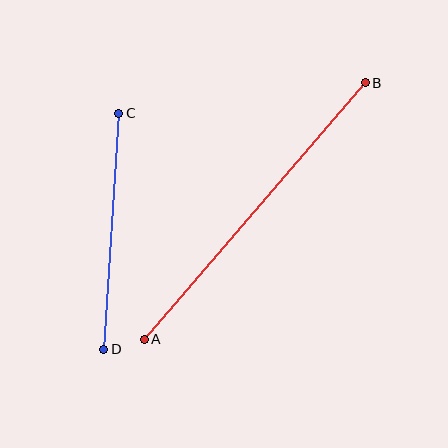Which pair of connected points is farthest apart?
Points A and B are farthest apart.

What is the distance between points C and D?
The distance is approximately 236 pixels.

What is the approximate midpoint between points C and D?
The midpoint is at approximately (111, 231) pixels.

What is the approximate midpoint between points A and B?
The midpoint is at approximately (255, 211) pixels.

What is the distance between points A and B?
The distance is approximately 339 pixels.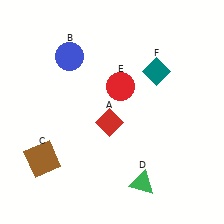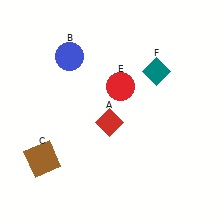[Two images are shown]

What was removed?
The green triangle (D) was removed in Image 2.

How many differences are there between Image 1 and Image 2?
There is 1 difference between the two images.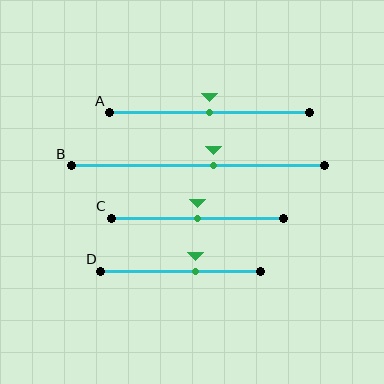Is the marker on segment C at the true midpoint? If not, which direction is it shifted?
Yes, the marker on segment C is at the true midpoint.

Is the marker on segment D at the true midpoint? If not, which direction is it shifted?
No, the marker on segment D is shifted to the right by about 9% of the segment length.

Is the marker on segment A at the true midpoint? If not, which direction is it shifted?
Yes, the marker on segment A is at the true midpoint.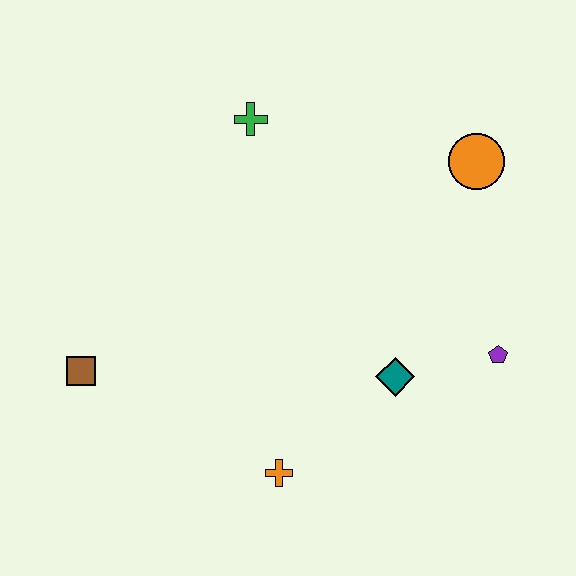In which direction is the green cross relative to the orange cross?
The green cross is above the orange cross.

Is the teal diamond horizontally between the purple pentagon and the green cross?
Yes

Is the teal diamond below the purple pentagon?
Yes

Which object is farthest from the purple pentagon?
The brown square is farthest from the purple pentagon.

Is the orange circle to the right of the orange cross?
Yes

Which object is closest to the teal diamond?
The purple pentagon is closest to the teal diamond.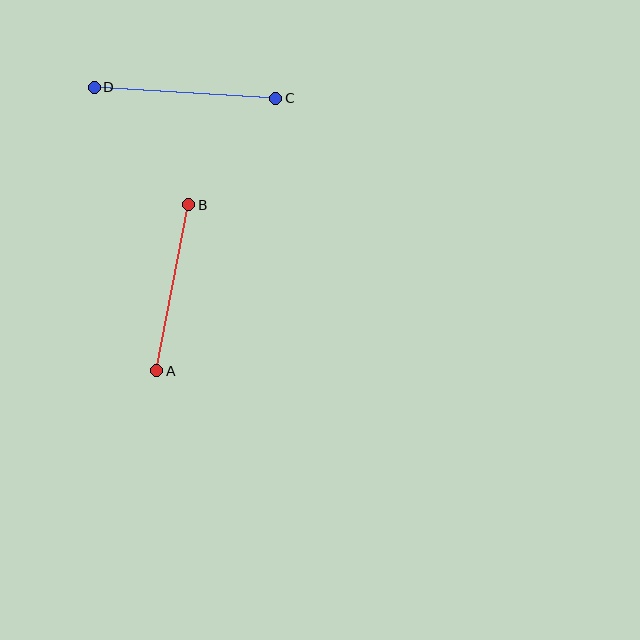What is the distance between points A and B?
The distance is approximately 169 pixels.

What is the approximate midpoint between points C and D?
The midpoint is at approximately (185, 93) pixels.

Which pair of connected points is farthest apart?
Points C and D are farthest apart.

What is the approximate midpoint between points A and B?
The midpoint is at approximately (173, 288) pixels.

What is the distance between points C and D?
The distance is approximately 182 pixels.